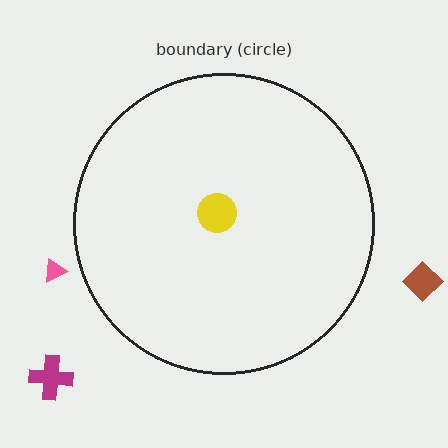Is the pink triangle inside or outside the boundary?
Outside.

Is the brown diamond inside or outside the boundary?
Outside.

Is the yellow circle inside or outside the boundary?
Inside.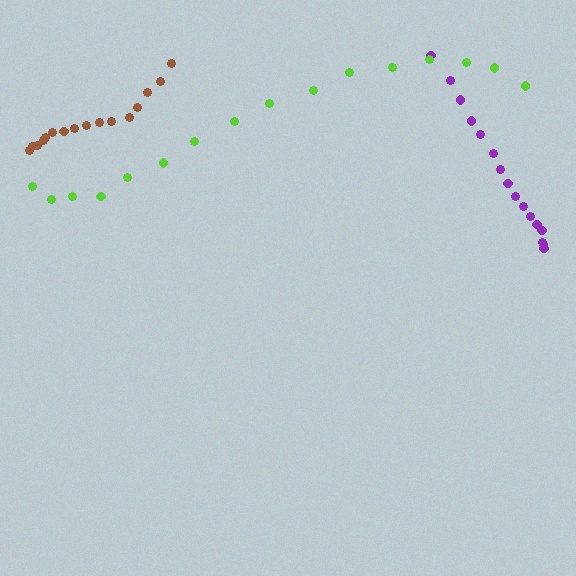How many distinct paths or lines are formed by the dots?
There are 3 distinct paths.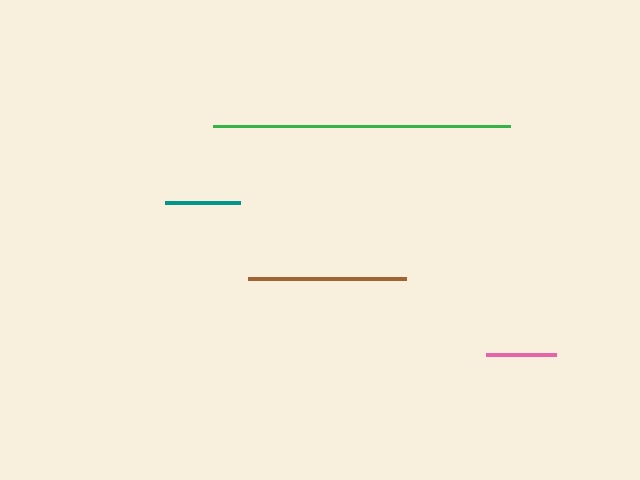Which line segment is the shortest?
The pink line is the shortest at approximately 71 pixels.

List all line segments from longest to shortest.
From longest to shortest: green, brown, teal, pink.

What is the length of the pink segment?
The pink segment is approximately 71 pixels long.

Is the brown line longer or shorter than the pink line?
The brown line is longer than the pink line.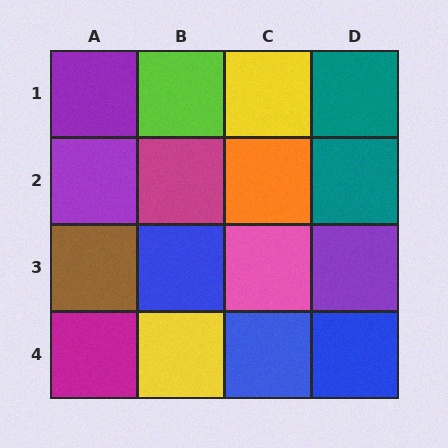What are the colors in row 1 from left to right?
Purple, lime, yellow, teal.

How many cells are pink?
1 cell is pink.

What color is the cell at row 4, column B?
Yellow.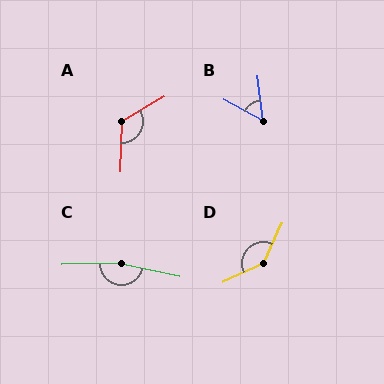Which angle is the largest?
C, at approximately 166 degrees.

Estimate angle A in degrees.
Approximately 122 degrees.